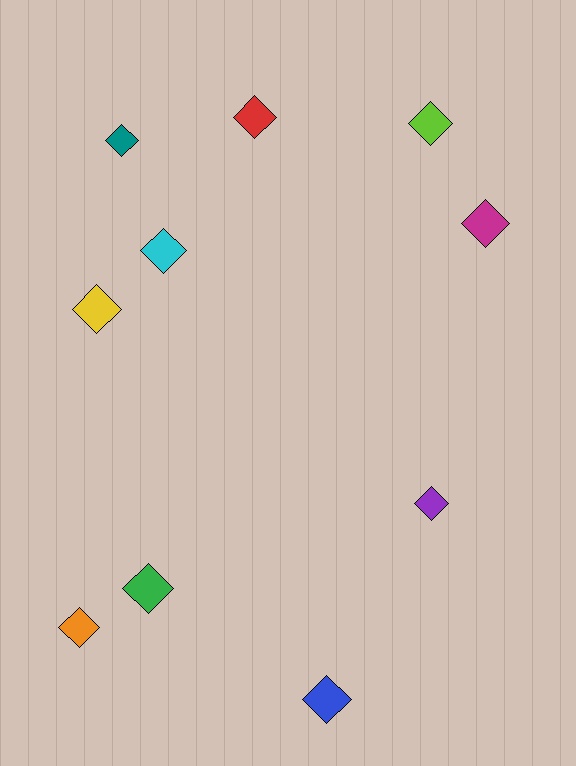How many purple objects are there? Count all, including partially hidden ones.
There is 1 purple object.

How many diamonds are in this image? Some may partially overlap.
There are 10 diamonds.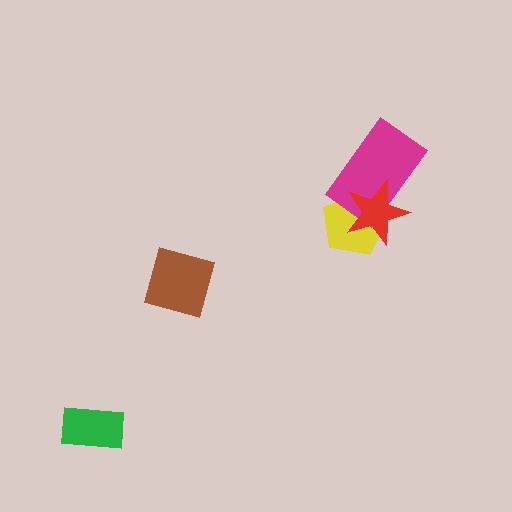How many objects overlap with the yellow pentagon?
2 objects overlap with the yellow pentagon.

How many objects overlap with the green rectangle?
0 objects overlap with the green rectangle.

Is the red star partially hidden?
No, no other shape covers it.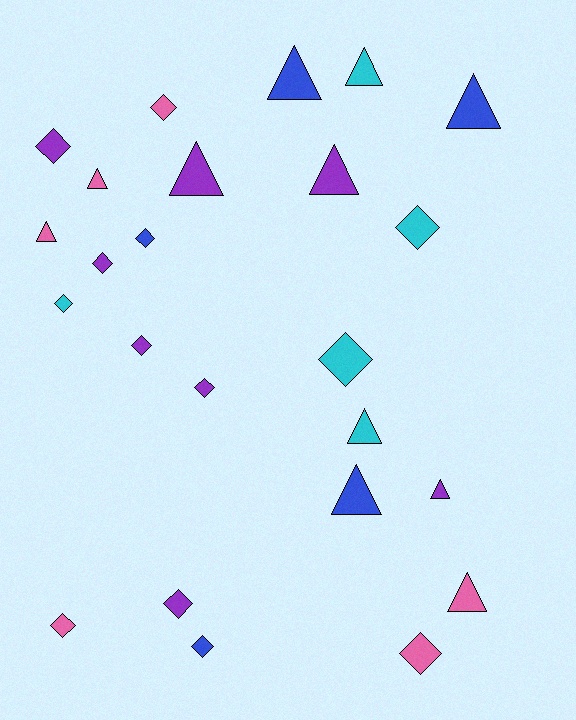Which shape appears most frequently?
Diamond, with 13 objects.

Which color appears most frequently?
Purple, with 8 objects.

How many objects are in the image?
There are 24 objects.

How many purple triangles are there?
There are 3 purple triangles.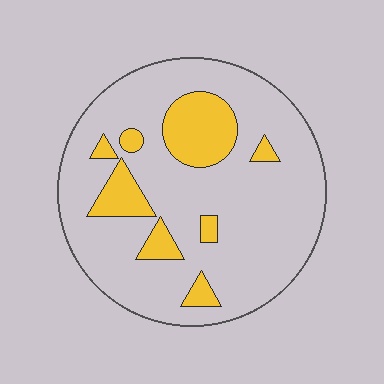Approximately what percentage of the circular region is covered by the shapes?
Approximately 20%.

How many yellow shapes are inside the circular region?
8.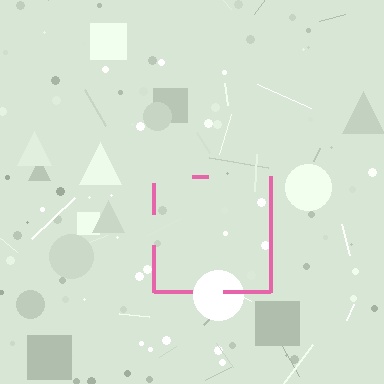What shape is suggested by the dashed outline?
The dashed outline suggests a square.